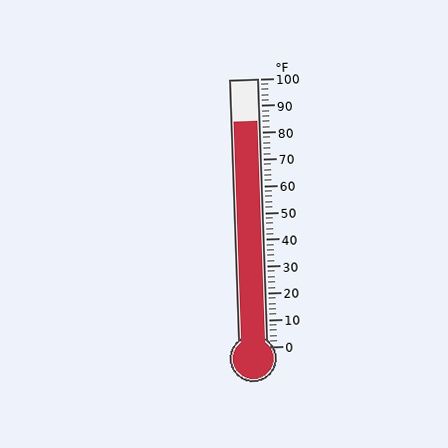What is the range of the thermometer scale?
The thermometer scale ranges from 0°F to 100°F.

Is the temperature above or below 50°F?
The temperature is above 50°F.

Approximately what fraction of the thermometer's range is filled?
The thermometer is filled to approximately 85% of its range.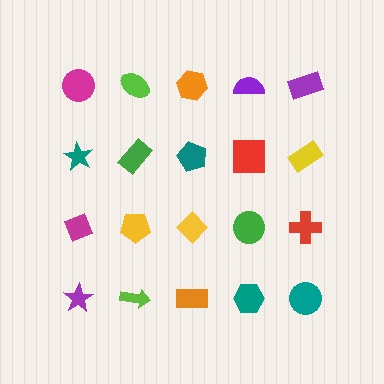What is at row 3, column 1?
A magenta diamond.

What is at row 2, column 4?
A red square.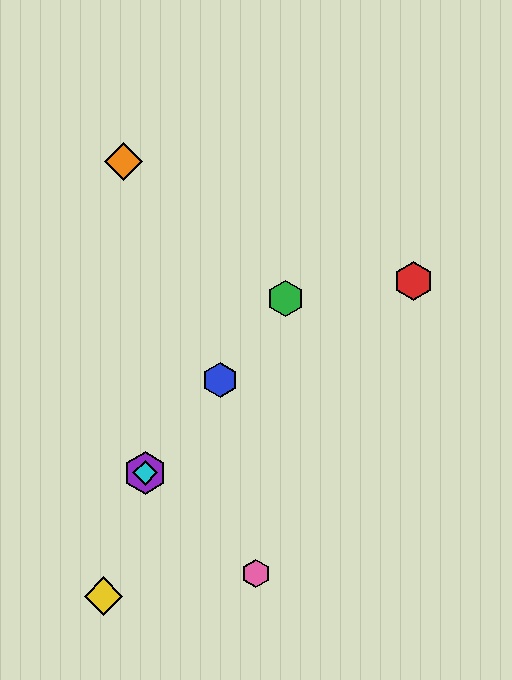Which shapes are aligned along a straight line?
The blue hexagon, the green hexagon, the purple hexagon, the cyan diamond are aligned along a straight line.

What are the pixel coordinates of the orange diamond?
The orange diamond is at (123, 161).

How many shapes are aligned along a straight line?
4 shapes (the blue hexagon, the green hexagon, the purple hexagon, the cyan diamond) are aligned along a straight line.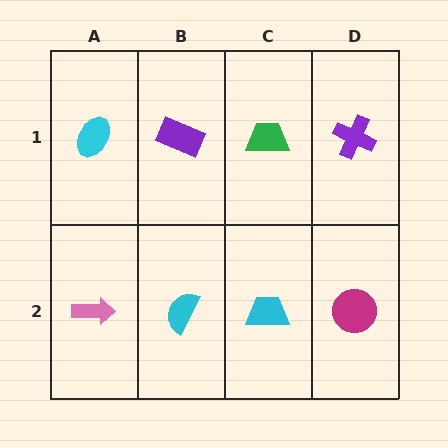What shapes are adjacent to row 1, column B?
A cyan semicircle (row 2, column B), a cyan ellipse (row 1, column A), a green trapezoid (row 1, column C).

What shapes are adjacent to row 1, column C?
A cyan trapezoid (row 2, column C), a purple rectangle (row 1, column B), a purple cross (row 1, column D).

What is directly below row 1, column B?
A cyan semicircle.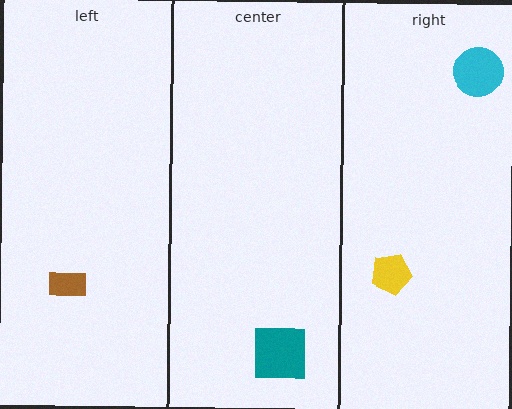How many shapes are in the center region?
1.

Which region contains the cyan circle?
The right region.